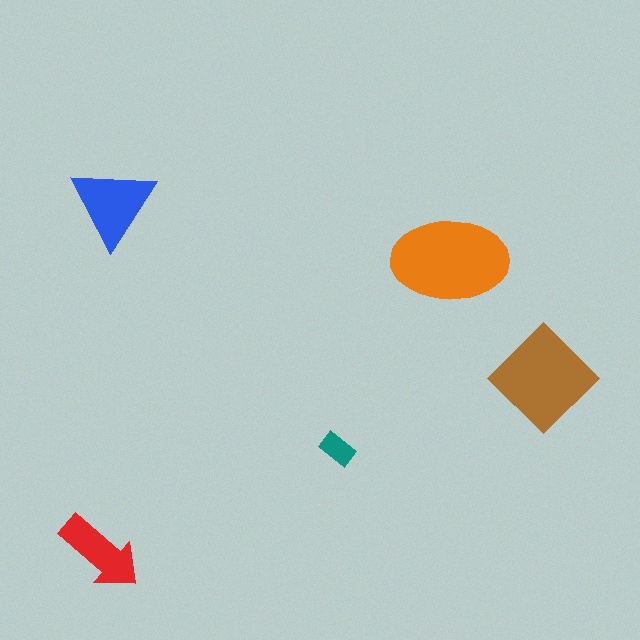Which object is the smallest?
The teal rectangle.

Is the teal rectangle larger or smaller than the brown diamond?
Smaller.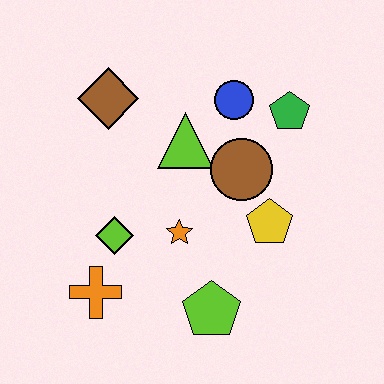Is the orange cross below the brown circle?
Yes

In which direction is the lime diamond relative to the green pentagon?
The lime diamond is to the left of the green pentagon.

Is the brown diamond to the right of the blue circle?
No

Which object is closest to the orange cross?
The lime diamond is closest to the orange cross.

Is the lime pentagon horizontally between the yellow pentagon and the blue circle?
No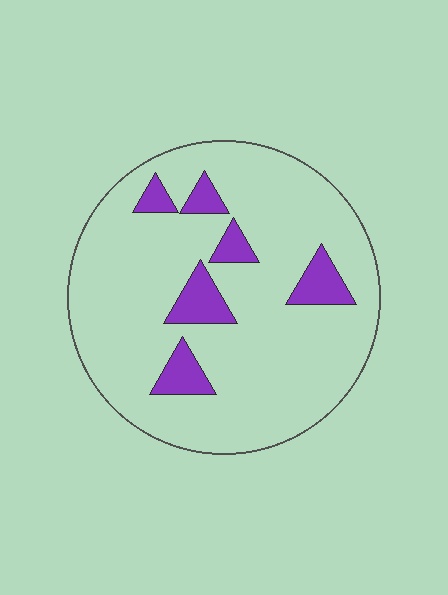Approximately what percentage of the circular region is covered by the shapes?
Approximately 15%.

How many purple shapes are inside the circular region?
6.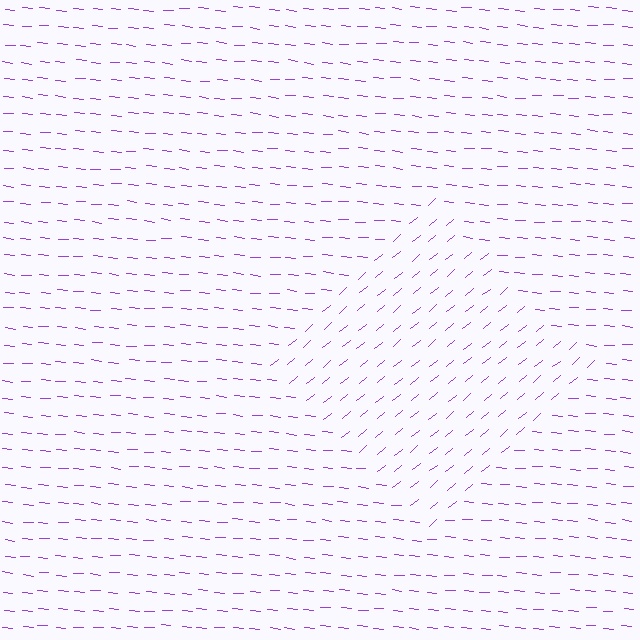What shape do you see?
I see a diamond.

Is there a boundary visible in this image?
Yes, there is a texture boundary formed by a change in line orientation.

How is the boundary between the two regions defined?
The boundary is defined purely by a change in line orientation (approximately 45 degrees difference). All lines are the same color and thickness.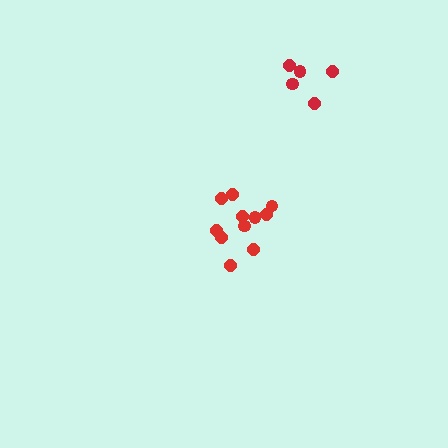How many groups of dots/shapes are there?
There are 2 groups.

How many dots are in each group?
Group 1: 11 dots, Group 2: 5 dots (16 total).